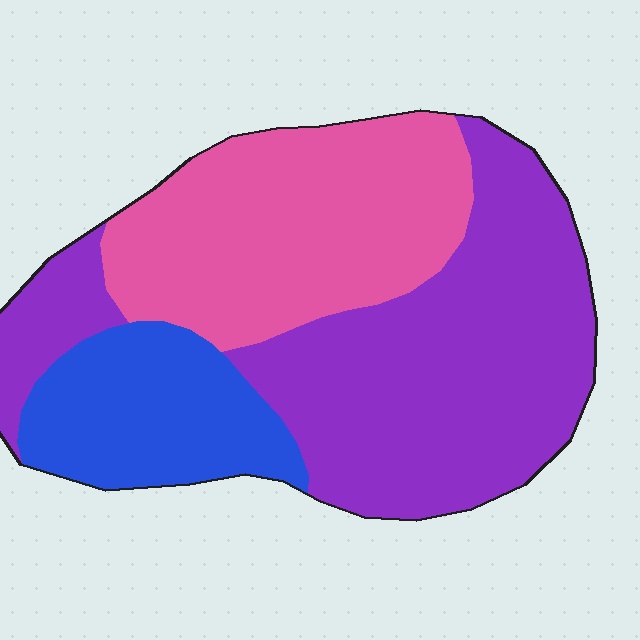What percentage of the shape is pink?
Pink takes up about one third (1/3) of the shape.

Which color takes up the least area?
Blue, at roughly 20%.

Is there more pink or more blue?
Pink.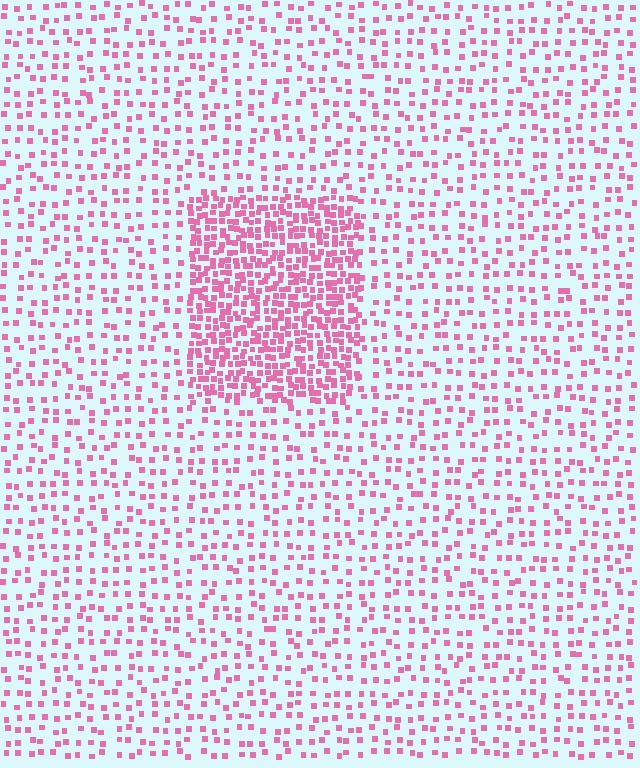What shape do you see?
I see a rectangle.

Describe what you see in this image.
The image contains small pink elements arranged at two different densities. A rectangle-shaped region is visible where the elements are more densely packed than the surrounding area.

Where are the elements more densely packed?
The elements are more densely packed inside the rectangle boundary.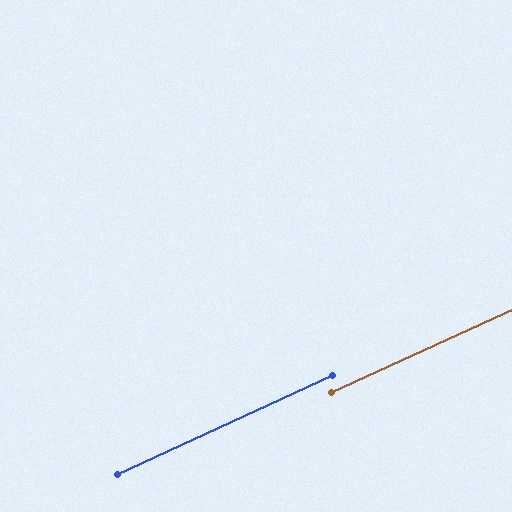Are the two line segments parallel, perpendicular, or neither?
Parallel — their directions differ by only 0.3°.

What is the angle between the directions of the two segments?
Approximately 0 degrees.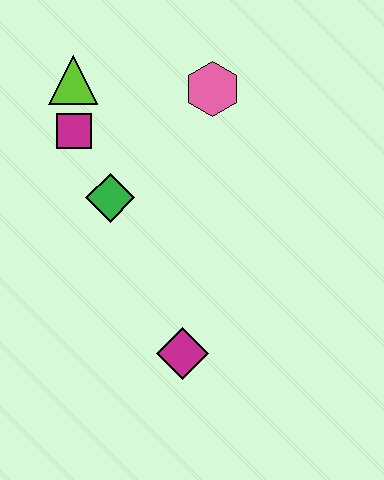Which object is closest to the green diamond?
The magenta square is closest to the green diamond.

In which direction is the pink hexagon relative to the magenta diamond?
The pink hexagon is above the magenta diamond.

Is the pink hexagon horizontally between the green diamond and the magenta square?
No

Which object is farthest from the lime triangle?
The magenta diamond is farthest from the lime triangle.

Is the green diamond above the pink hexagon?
No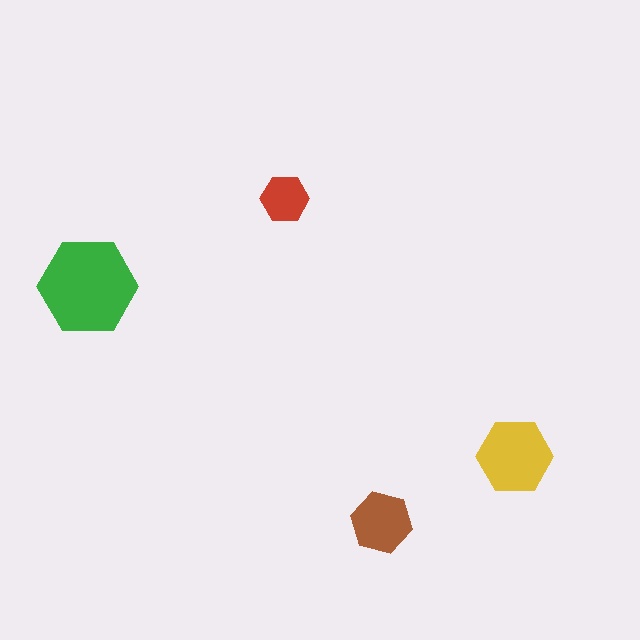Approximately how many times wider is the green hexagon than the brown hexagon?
About 1.5 times wider.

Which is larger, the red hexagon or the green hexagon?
The green one.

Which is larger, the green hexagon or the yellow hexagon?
The green one.